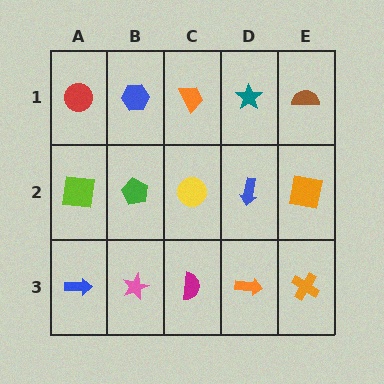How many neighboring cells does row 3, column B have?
3.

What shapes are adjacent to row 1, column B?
A green pentagon (row 2, column B), a red circle (row 1, column A), an orange trapezoid (row 1, column C).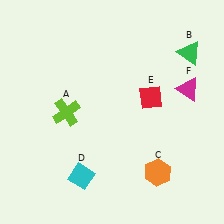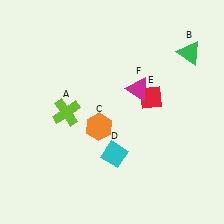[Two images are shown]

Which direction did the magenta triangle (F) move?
The magenta triangle (F) moved left.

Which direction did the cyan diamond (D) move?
The cyan diamond (D) moved right.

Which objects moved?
The objects that moved are: the orange hexagon (C), the cyan diamond (D), the magenta triangle (F).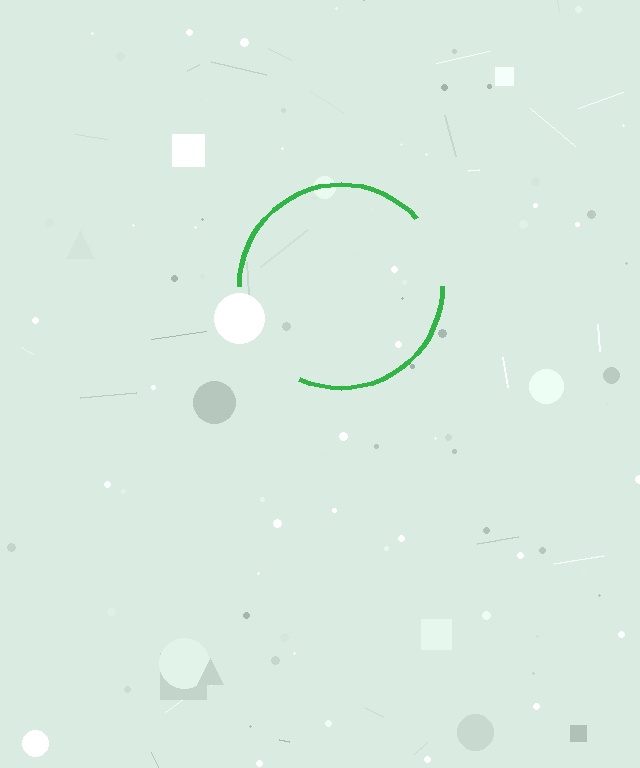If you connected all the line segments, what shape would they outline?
They would outline a circle.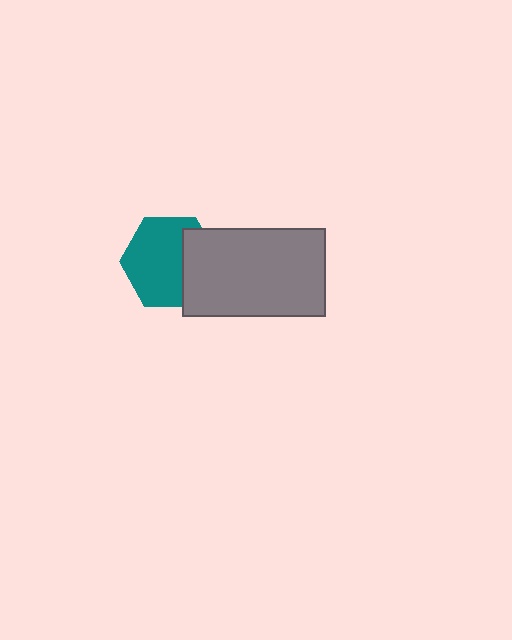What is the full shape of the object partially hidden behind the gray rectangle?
The partially hidden object is a teal hexagon.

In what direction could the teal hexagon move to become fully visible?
The teal hexagon could move left. That would shift it out from behind the gray rectangle entirely.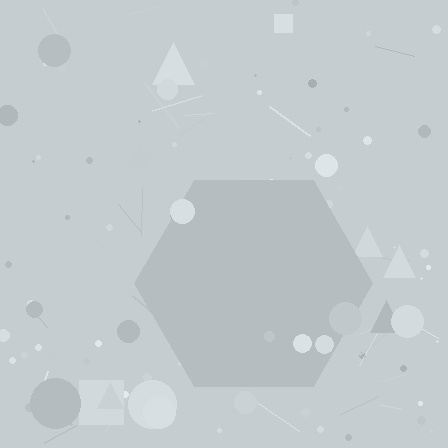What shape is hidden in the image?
A hexagon is hidden in the image.